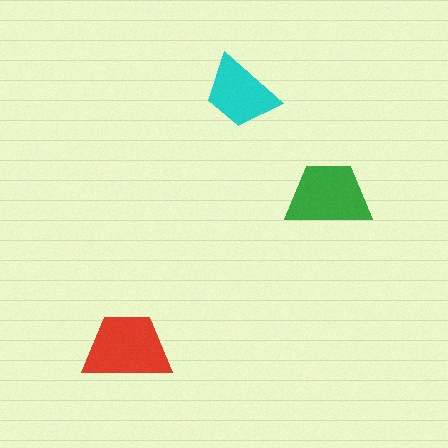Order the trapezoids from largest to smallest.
the red one, the green one, the cyan one.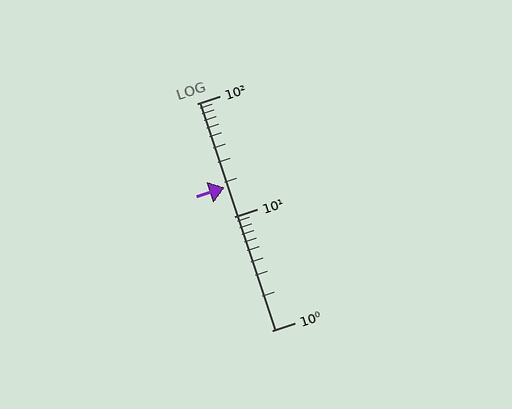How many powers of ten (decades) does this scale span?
The scale spans 2 decades, from 1 to 100.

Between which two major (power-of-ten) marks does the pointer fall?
The pointer is between 10 and 100.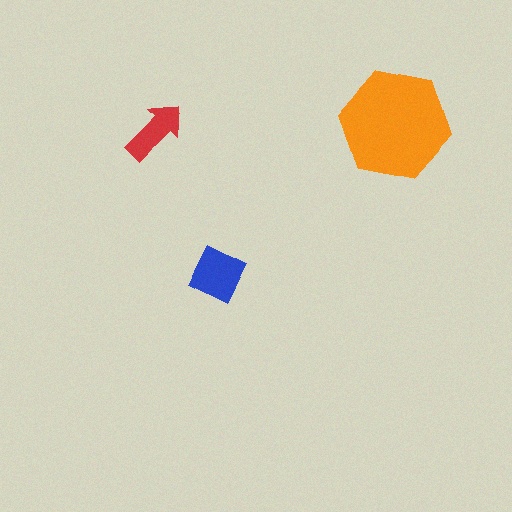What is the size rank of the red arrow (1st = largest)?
3rd.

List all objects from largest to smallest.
The orange hexagon, the blue diamond, the red arrow.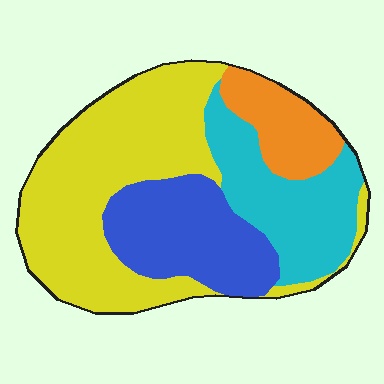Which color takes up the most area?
Yellow, at roughly 45%.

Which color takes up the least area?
Orange, at roughly 10%.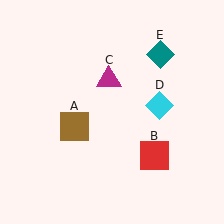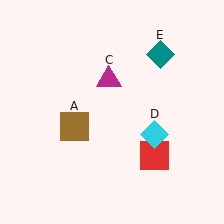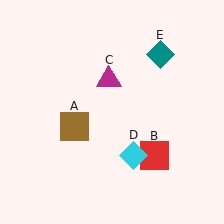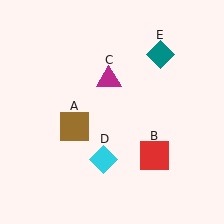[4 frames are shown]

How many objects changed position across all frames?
1 object changed position: cyan diamond (object D).